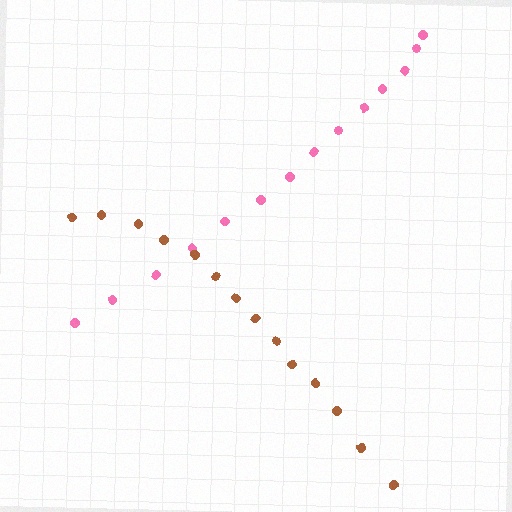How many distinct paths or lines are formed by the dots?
There are 2 distinct paths.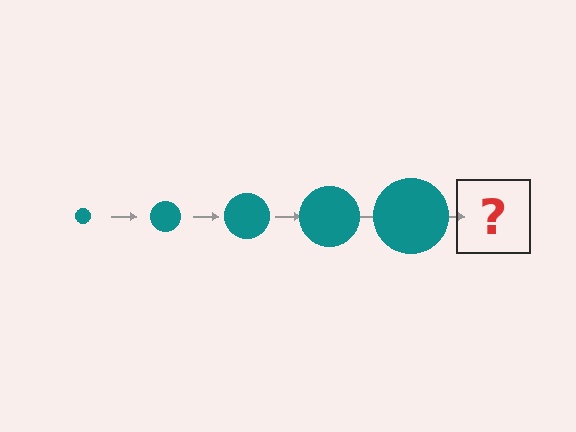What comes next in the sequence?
The next element should be a teal circle, larger than the previous one.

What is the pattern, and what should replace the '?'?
The pattern is that the circle gets progressively larger each step. The '?' should be a teal circle, larger than the previous one.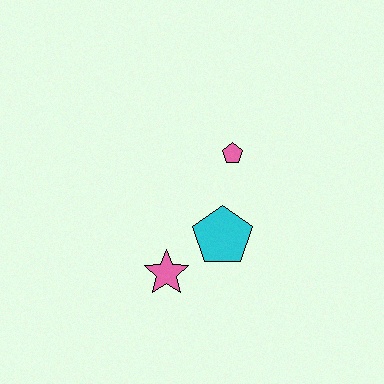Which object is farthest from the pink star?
The pink pentagon is farthest from the pink star.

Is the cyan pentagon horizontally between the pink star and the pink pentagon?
Yes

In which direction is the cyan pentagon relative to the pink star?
The cyan pentagon is to the right of the pink star.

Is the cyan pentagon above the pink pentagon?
No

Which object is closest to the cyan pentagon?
The pink star is closest to the cyan pentagon.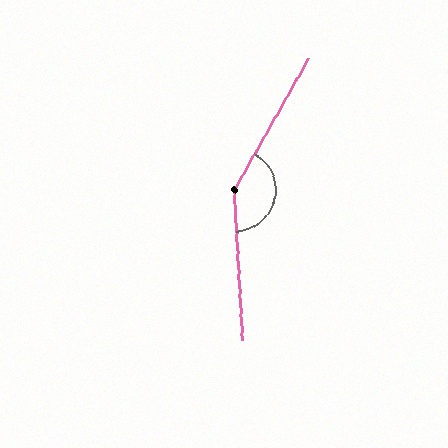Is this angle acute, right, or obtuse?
It is obtuse.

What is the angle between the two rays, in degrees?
Approximately 147 degrees.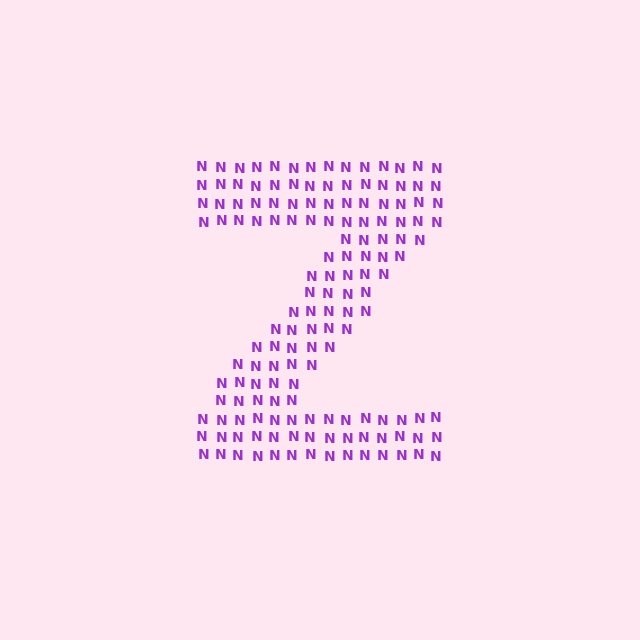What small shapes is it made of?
It is made of small letter N's.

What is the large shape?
The large shape is the letter Z.